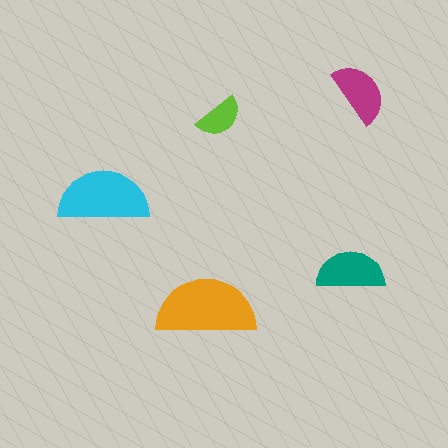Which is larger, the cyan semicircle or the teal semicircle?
The cyan one.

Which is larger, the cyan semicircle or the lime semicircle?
The cyan one.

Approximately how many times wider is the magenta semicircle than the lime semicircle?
About 1.5 times wider.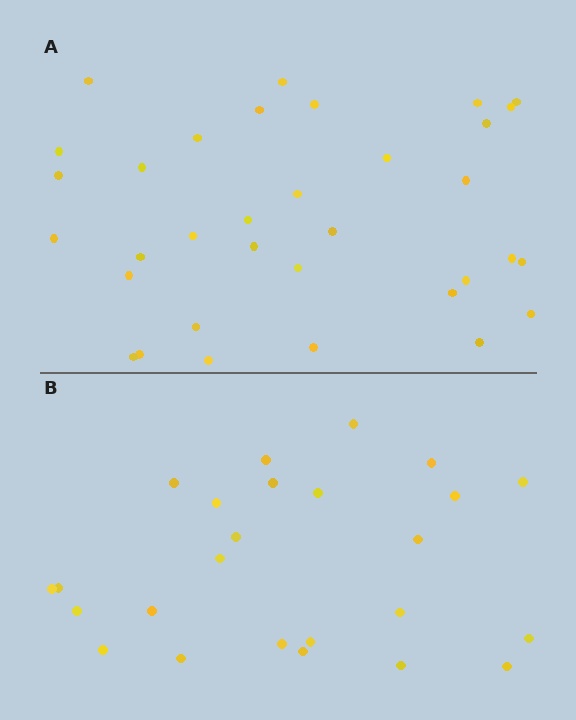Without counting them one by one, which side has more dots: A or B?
Region A (the top region) has more dots.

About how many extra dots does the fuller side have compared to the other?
Region A has roughly 8 or so more dots than region B.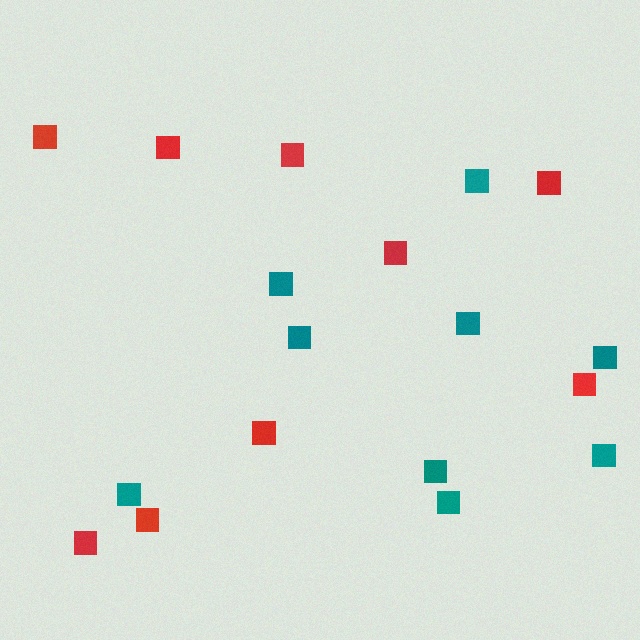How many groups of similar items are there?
There are 2 groups: one group of teal squares (9) and one group of red squares (9).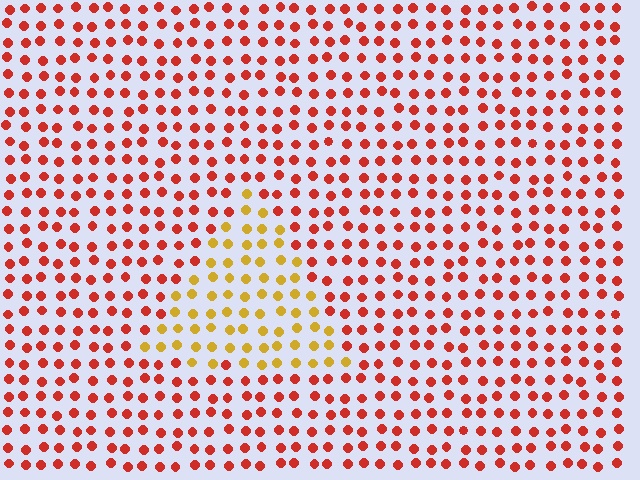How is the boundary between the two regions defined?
The boundary is defined purely by a slight shift in hue (about 45 degrees). Spacing, size, and orientation are identical on both sides.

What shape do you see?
I see a triangle.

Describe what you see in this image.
The image is filled with small red elements in a uniform arrangement. A triangle-shaped region is visible where the elements are tinted to a slightly different hue, forming a subtle color boundary.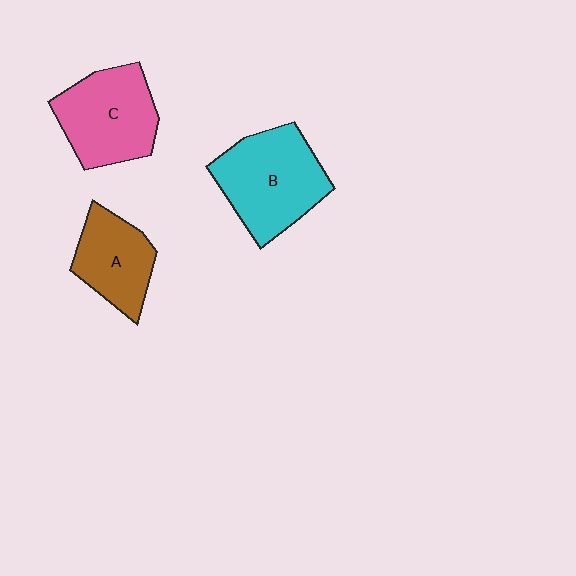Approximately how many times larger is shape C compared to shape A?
Approximately 1.3 times.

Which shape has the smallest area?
Shape A (brown).